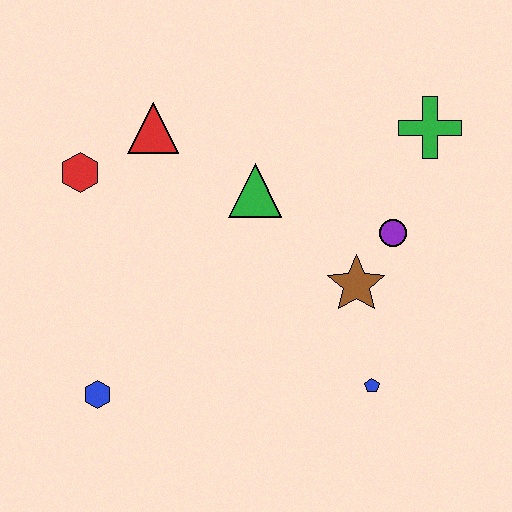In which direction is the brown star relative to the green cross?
The brown star is below the green cross.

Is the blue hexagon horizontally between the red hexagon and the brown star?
Yes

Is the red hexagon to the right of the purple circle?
No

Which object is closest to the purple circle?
The brown star is closest to the purple circle.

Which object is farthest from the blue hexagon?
The green cross is farthest from the blue hexagon.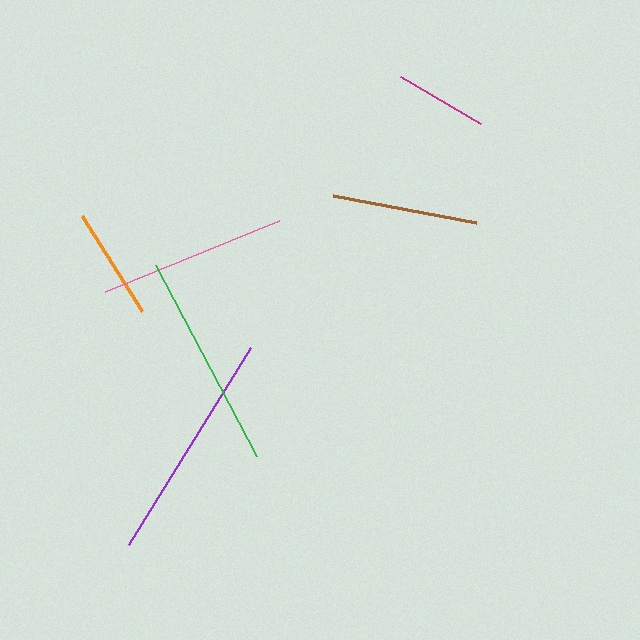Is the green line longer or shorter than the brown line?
The green line is longer than the brown line.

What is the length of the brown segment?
The brown segment is approximately 145 pixels long.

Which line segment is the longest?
The purple line is the longest at approximately 231 pixels.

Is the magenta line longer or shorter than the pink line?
The pink line is longer than the magenta line.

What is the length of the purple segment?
The purple segment is approximately 231 pixels long.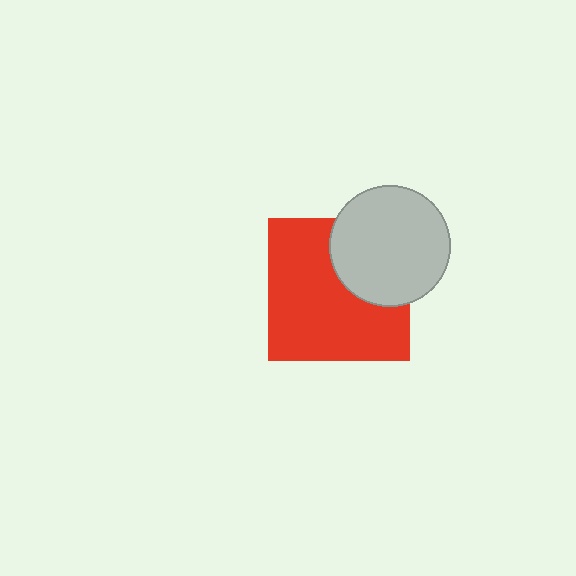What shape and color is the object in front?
The object in front is a light gray circle.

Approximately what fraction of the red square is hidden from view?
Roughly 31% of the red square is hidden behind the light gray circle.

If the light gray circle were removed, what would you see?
You would see the complete red square.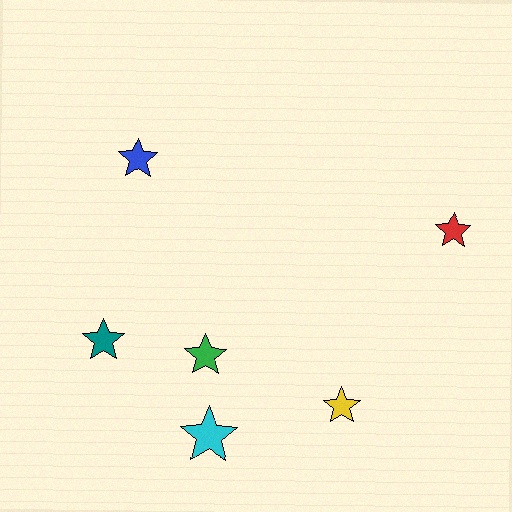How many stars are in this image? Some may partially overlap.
There are 6 stars.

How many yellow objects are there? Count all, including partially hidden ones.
There is 1 yellow object.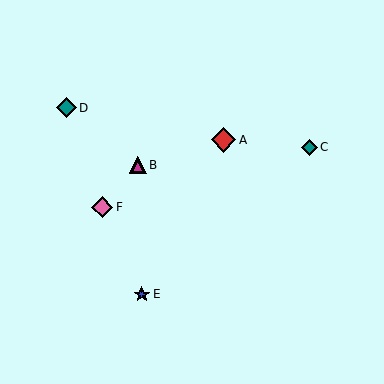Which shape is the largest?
The red diamond (labeled A) is the largest.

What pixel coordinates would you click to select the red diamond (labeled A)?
Click at (223, 140) to select the red diamond A.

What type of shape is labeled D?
Shape D is a teal diamond.